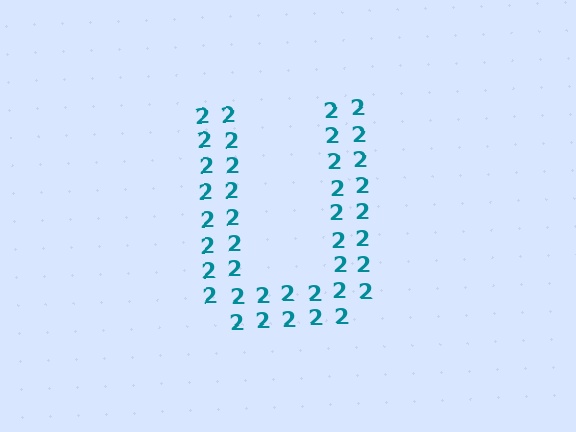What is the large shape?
The large shape is the letter U.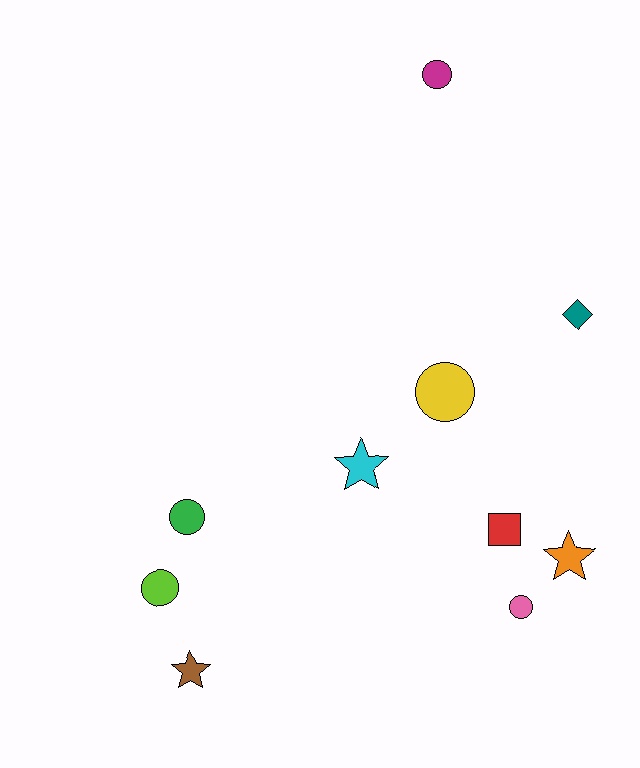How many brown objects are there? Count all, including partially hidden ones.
There is 1 brown object.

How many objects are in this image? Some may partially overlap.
There are 10 objects.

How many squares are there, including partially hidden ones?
There is 1 square.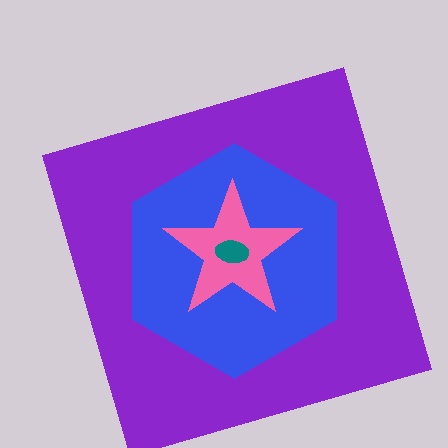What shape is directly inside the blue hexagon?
The pink star.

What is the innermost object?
The teal ellipse.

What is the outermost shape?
The purple square.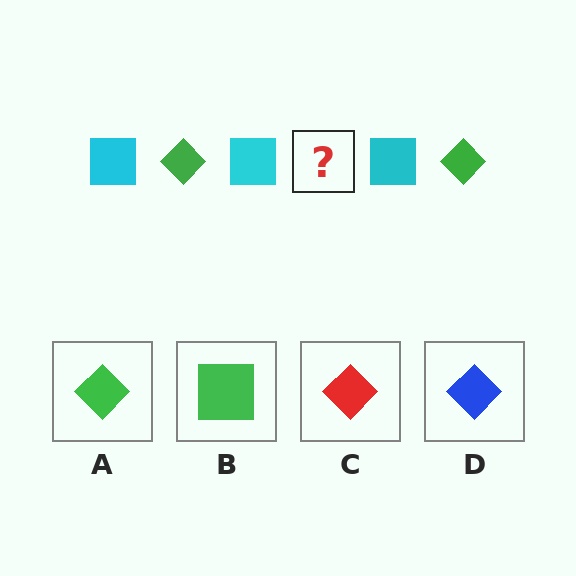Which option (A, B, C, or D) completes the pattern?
A.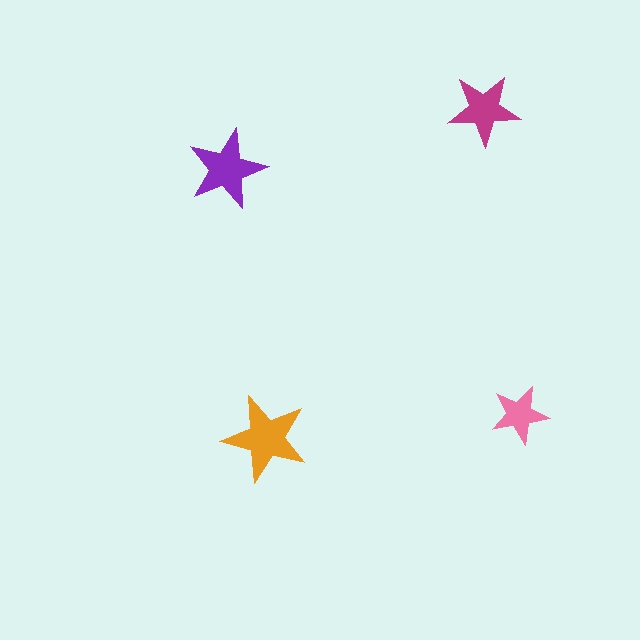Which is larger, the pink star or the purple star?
The purple one.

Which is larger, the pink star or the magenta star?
The magenta one.